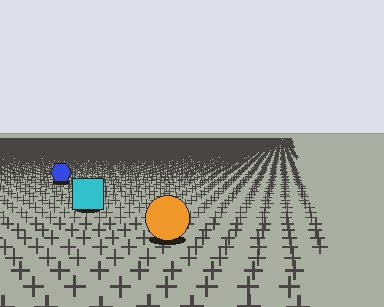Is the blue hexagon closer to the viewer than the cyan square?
No. The cyan square is closer — you can tell from the texture gradient: the ground texture is coarser near it.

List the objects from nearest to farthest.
From nearest to farthest: the orange circle, the cyan square, the blue hexagon.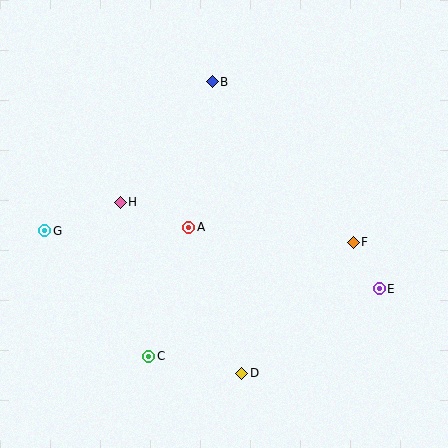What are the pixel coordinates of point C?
Point C is at (149, 356).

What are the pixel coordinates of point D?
Point D is at (242, 373).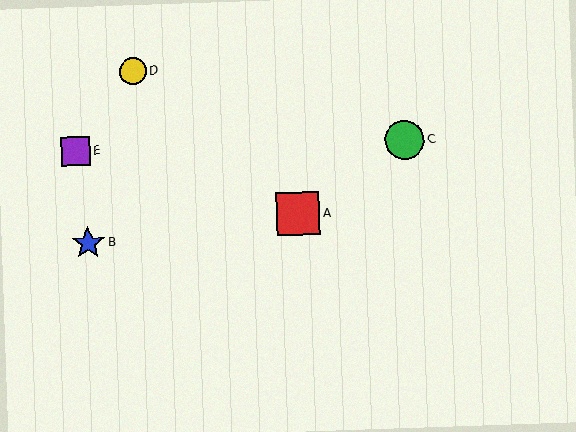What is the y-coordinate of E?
Object E is at y≈151.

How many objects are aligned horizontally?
2 objects (C, E) are aligned horizontally.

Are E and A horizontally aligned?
No, E is at y≈151 and A is at y≈214.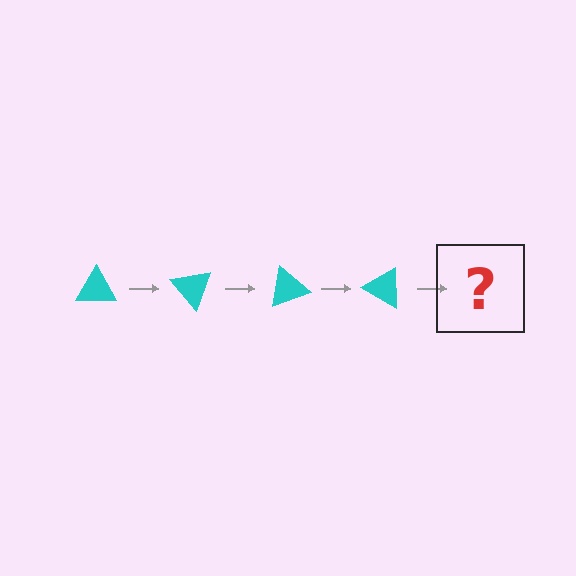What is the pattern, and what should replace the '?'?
The pattern is that the triangle rotates 50 degrees each step. The '?' should be a cyan triangle rotated 200 degrees.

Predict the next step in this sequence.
The next step is a cyan triangle rotated 200 degrees.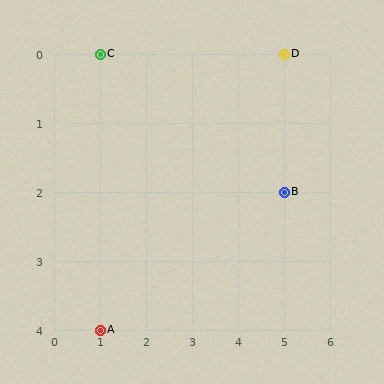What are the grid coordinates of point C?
Point C is at grid coordinates (1, 0).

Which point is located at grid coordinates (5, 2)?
Point B is at (5, 2).